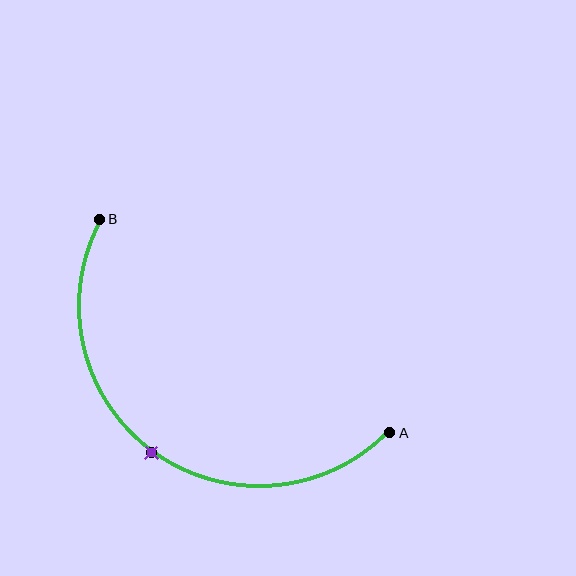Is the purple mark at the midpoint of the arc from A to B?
Yes. The purple mark lies on the arc at equal arc-length from both A and B — it is the arc midpoint.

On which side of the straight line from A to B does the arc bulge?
The arc bulges below and to the left of the straight line connecting A and B.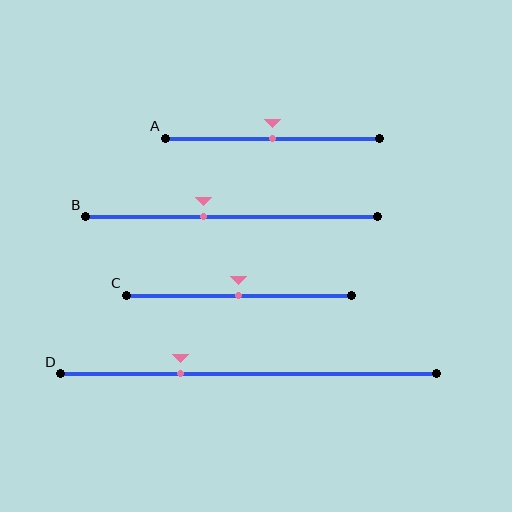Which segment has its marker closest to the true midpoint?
Segment A has its marker closest to the true midpoint.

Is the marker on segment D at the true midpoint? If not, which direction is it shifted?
No, the marker on segment D is shifted to the left by about 18% of the segment length.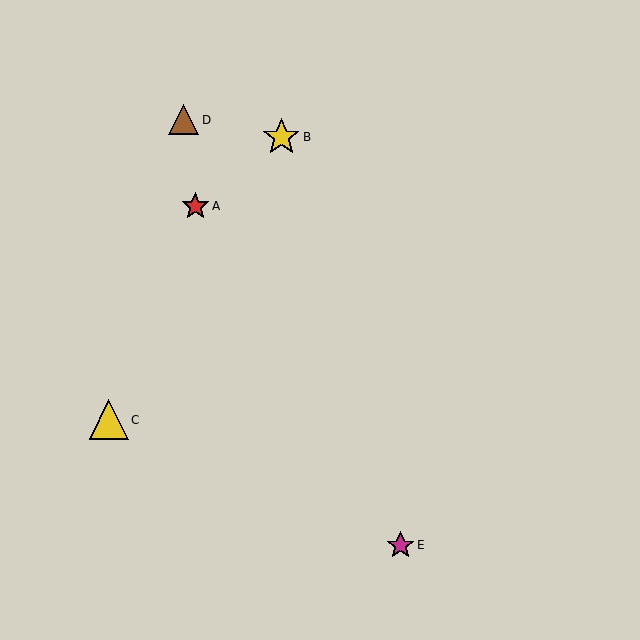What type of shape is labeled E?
Shape E is a magenta star.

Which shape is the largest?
The yellow triangle (labeled C) is the largest.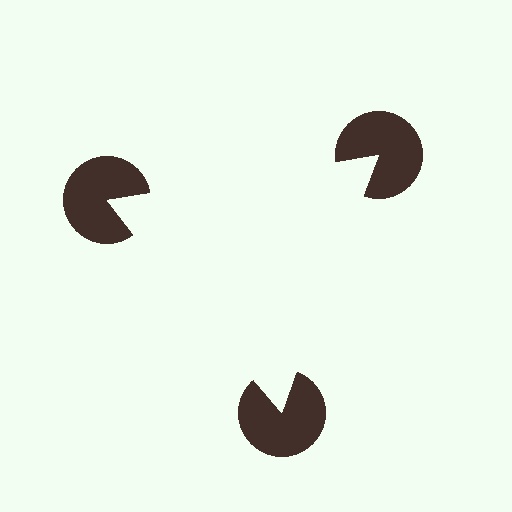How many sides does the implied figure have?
3 sides.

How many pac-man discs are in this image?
There are 3 — one at each vertex of the illusory triangle.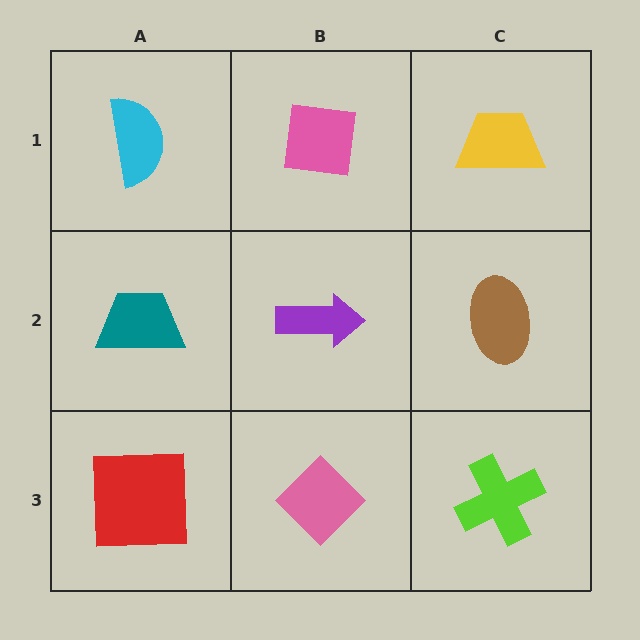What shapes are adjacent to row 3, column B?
A purple arrow (row 2, column B), a red square (row 3, column A), a lime cross (row 3, column C).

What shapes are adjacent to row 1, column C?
A brown ellipse (row 2, column C), a pink square (row 1, column B).